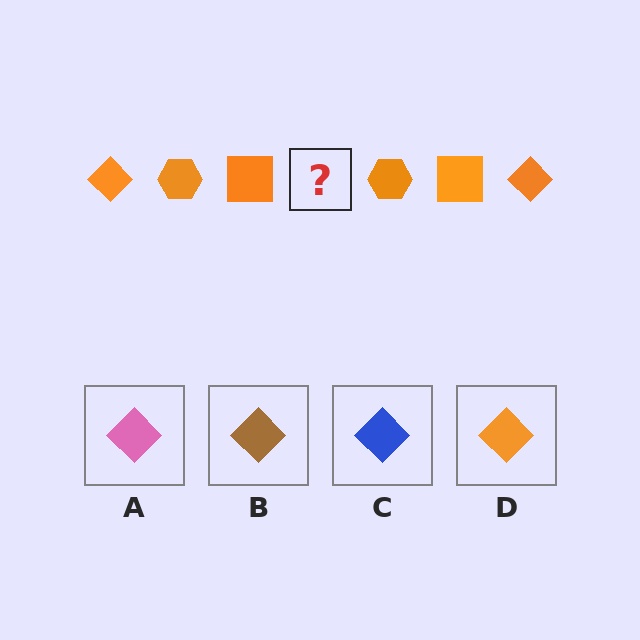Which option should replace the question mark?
Option D.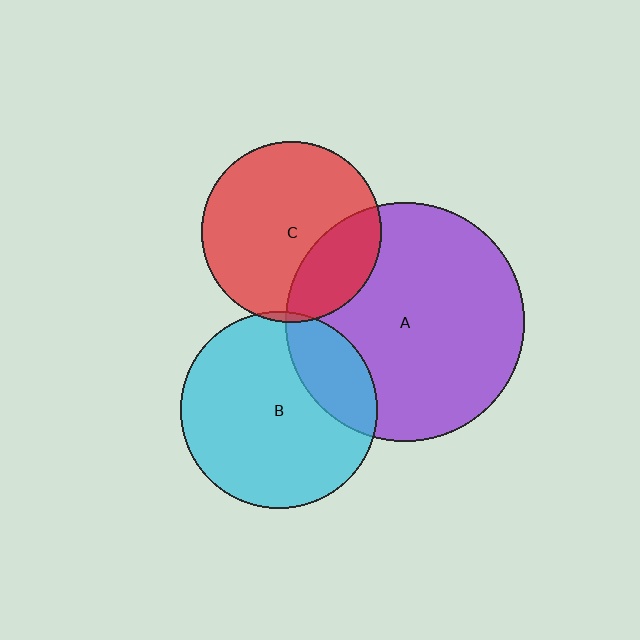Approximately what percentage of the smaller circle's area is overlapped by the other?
Approximately 5%.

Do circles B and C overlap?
Yes.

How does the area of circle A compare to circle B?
Approximately 1.5 times.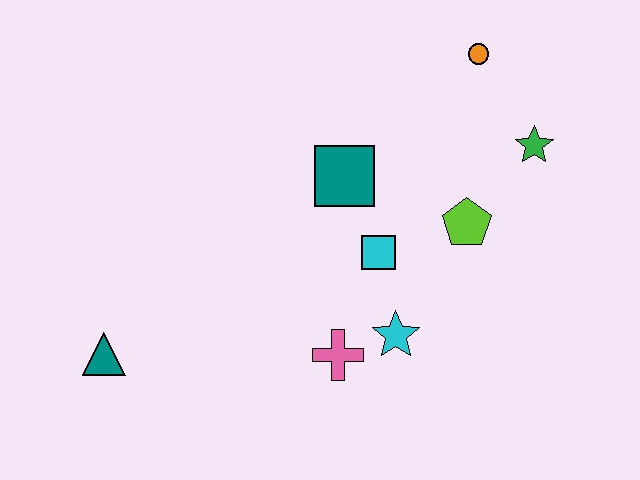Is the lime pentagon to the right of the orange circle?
No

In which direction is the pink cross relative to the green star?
The pink cross is below the green star.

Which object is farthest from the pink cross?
The orange circle is farthest from the pink cross.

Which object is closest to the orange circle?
The green star is closest to the orange circle.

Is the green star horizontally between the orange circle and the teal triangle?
No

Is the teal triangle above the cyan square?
No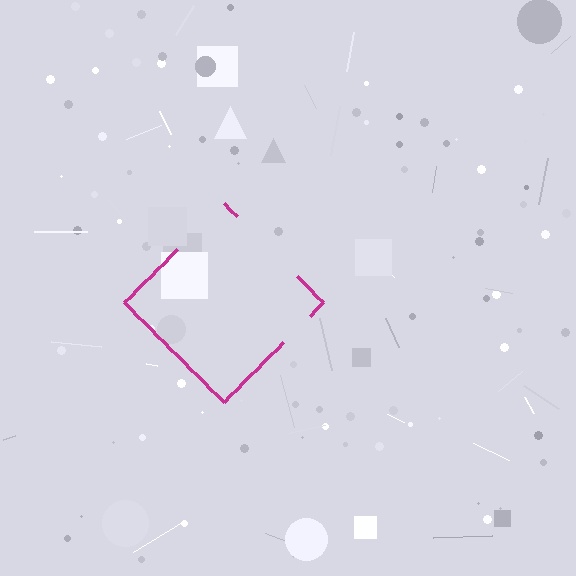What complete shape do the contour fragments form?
The contour fragments form a diamond.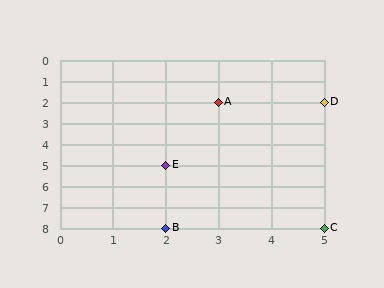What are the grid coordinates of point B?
Point B is at grid coordinates (2, 8).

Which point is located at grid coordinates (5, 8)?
Point C is at (5, 8).